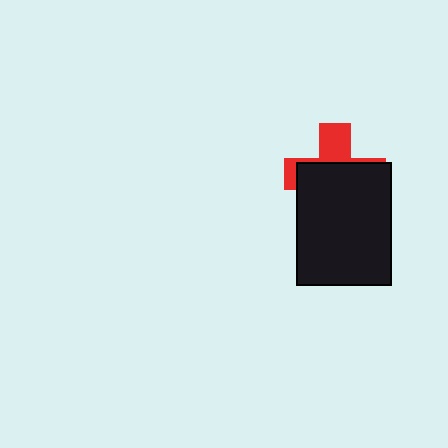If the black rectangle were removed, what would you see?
You would see the complete red cross.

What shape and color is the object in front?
The object in front is a black rectangle.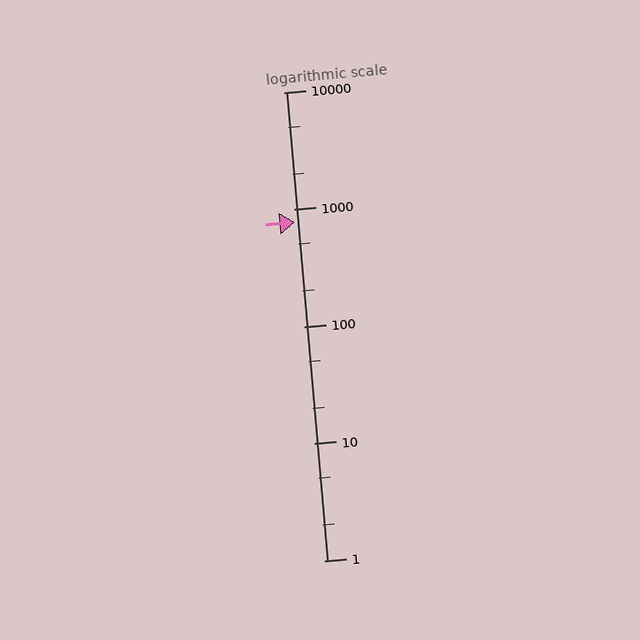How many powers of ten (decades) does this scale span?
The scale spans 4 decades, from 1 to 10000.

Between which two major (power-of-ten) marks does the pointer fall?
The pointer is between 100 and 1000.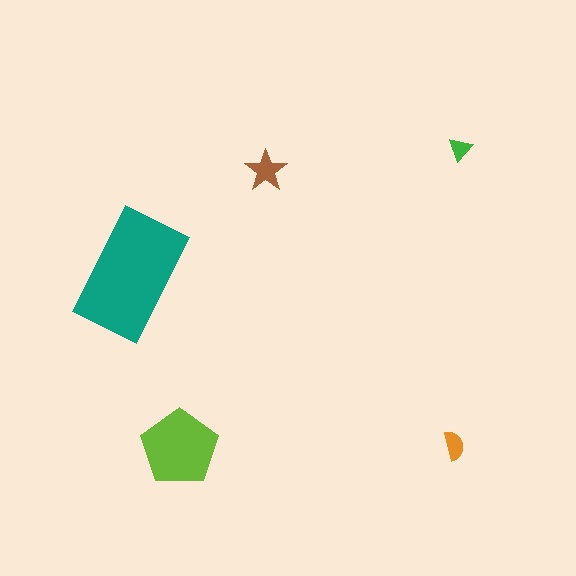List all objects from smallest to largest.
The green triangle, the orange semicircle, the brown star, the lime pentagon, the teal rectangle.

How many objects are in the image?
There are 5 objects in the image.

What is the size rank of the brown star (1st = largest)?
3rd.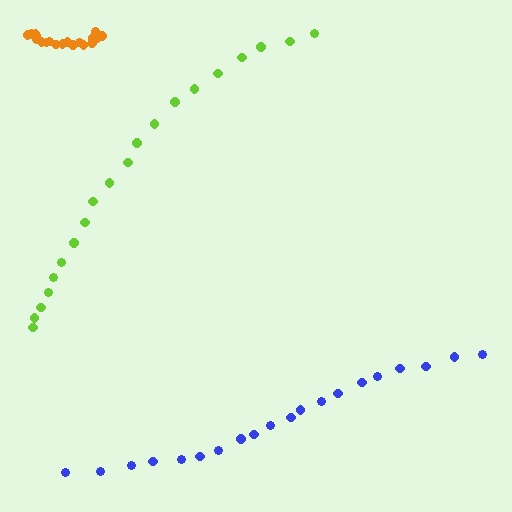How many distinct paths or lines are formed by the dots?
There are 3 distinct paths.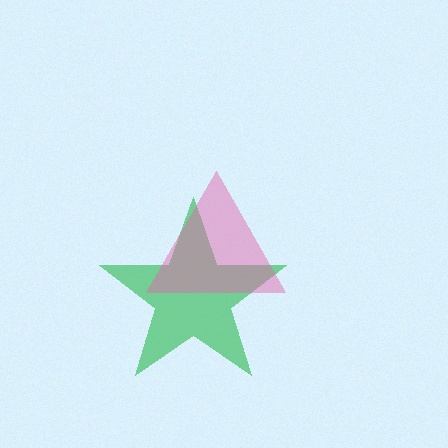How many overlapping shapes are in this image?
There are 2 overlapping shapes in the image.